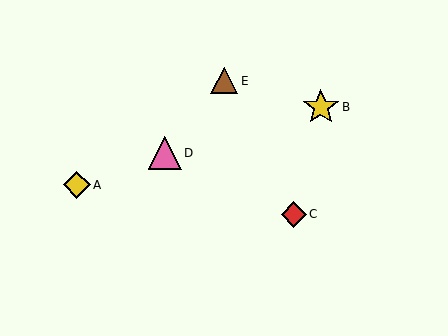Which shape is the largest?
The yellow star (labeled B) is the largest.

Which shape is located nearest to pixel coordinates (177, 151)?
The pink triangle (labeled D) at (165, 153) is nearest to that location.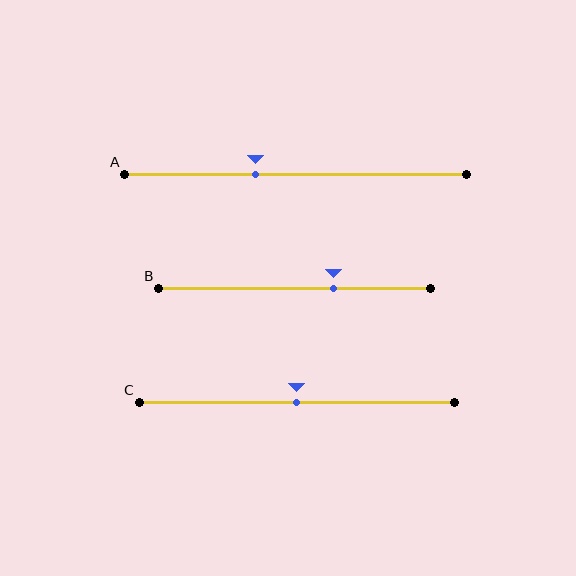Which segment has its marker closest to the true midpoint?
Segment C has its marker closest to the true midpoint.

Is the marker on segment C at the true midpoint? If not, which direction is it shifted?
Yes, the marker on segment C is at the true midpoint.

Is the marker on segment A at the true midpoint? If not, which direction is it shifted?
No, the marker on segment A is shifted to the left by about 12% of the segment length.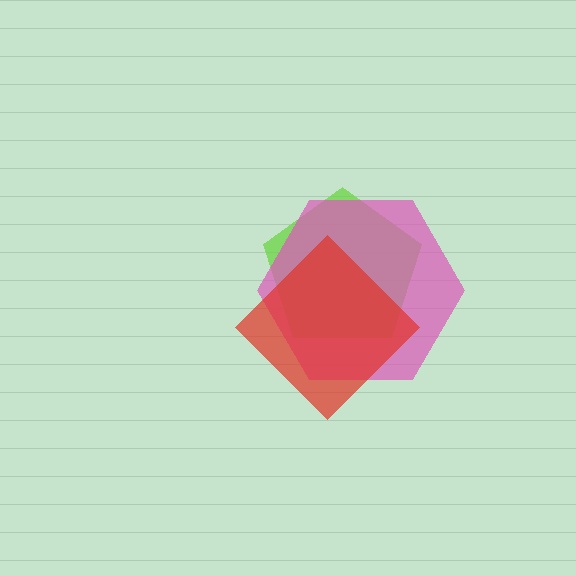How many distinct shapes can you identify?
There are 3 distinct shapes: a lime pentagon, a pink hexagon, a red diamond.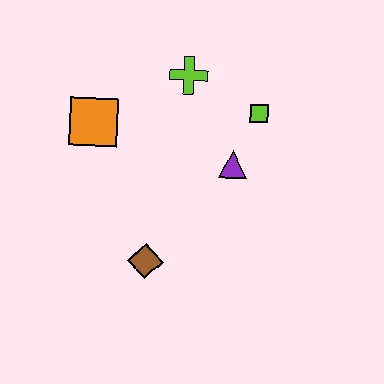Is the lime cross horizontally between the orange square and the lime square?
Yes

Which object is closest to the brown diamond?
The purple triangle is closest to the brown diamond.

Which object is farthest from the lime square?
The brown diamond is farthest from the lime square.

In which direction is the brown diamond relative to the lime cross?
The brown diamond is below the lime cross.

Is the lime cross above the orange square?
Yes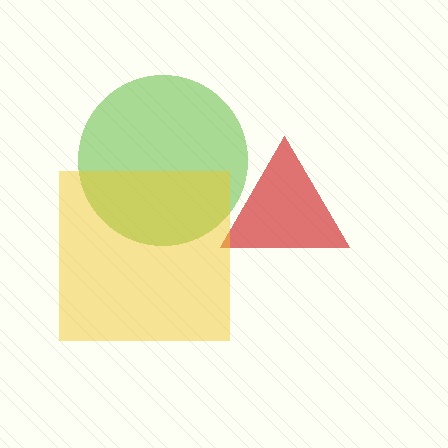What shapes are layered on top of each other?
The layered shapes are: a lime circle, a red triangle, a yellow square.